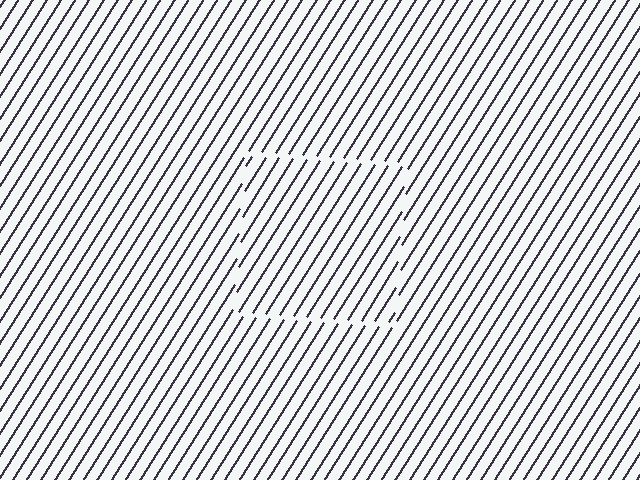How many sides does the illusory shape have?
4 sides — the line-ends trace a square.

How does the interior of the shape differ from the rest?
The interior of the shape contains the same grating, shifted by half a period — the contour is defined by the phase discontinuity where line-ends from the inner and outer gratings abut.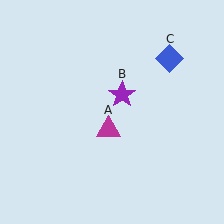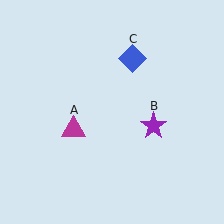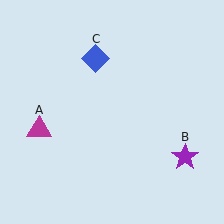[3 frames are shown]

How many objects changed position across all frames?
3 objects changed position: magenta triangle (object A), purple star (object B), blue diamond (object C).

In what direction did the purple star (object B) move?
The purple star (object B) moved down and to the right.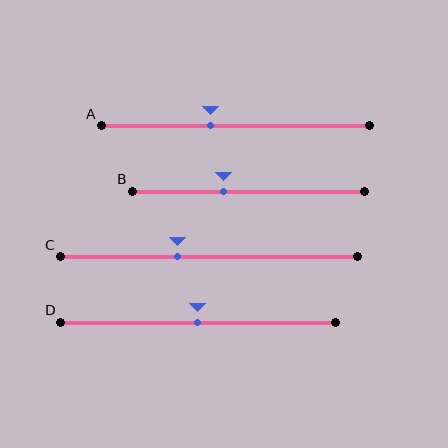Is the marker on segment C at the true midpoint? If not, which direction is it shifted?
No, the marker on segment C is shifted to the left by about 11% of the segment length.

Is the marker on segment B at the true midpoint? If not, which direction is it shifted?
No, the marker on segment B is shifted to the left by about 11% of the segment length.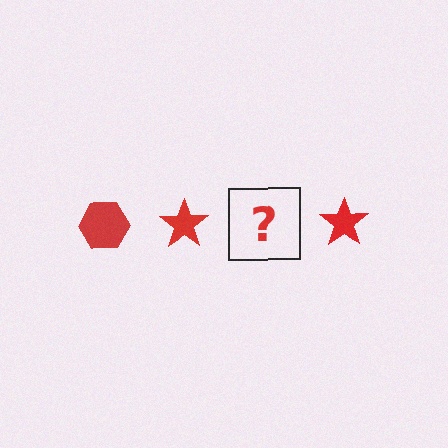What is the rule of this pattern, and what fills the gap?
The rule is that the pattern cycles through hexagon, star shapes in red. The gap should be filled with a red hexagon.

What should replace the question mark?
The question mark should be replaced with a red hexagon.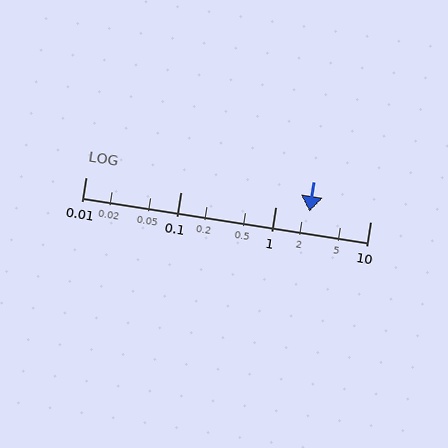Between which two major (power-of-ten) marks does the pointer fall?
The pointer is between 1 and 10.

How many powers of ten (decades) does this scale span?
The scale spans 3 decades, from 0.01 to 10.